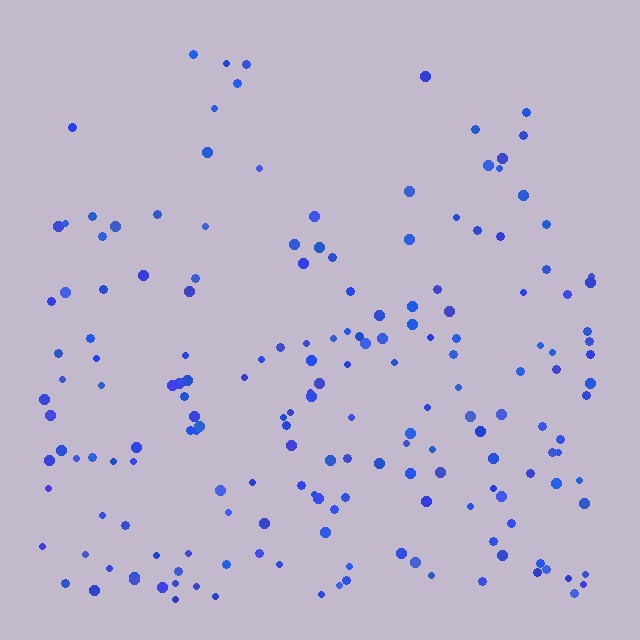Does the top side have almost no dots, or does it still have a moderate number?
Still a moderate number, just noticeably fewer than the bottom.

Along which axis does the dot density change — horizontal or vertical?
Vertical.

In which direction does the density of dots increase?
From top to bottom, with the bottom side densest.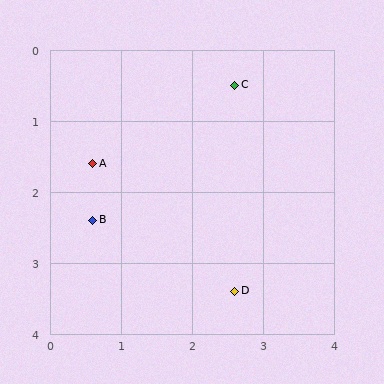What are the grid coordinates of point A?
Point A is at approximately (0.6, 1.6).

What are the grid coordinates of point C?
Point C is at approximately (2.6, 0.5).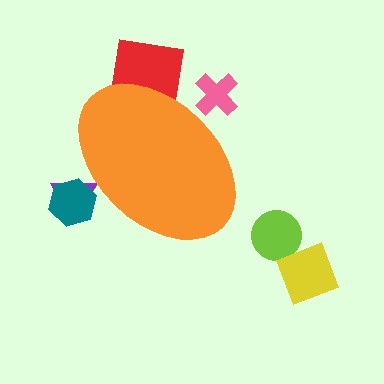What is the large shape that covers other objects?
An orange ellipse.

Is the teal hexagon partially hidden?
Yes, the teal hexagon is partially hidden behind the orange ellipse.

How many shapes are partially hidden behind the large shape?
4 shapes are partially hidden.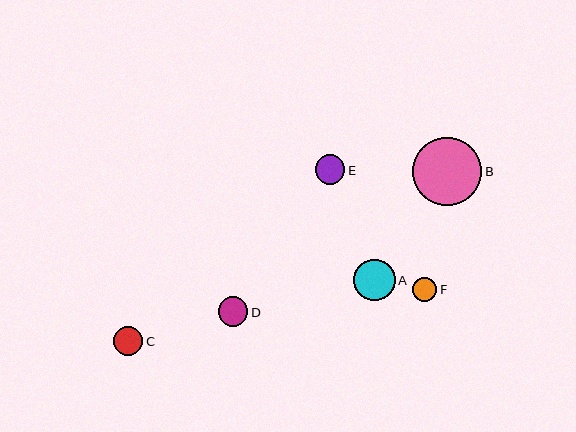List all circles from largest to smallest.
From largest to smallest: B, A, D, E, C, F.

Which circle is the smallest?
Circle F is the smallest with a size of approximately 24 pixels.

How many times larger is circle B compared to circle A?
Circle B is approximately 1.7 times the size of circle A.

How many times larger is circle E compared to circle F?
Circle E is approximately 1.2 times the size of circle F.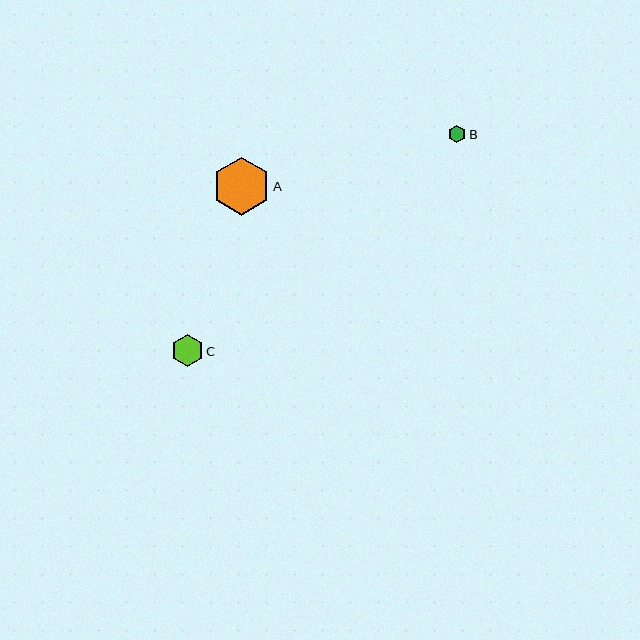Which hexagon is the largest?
Hexagon A is the largest with a size of approximately 58 pixels.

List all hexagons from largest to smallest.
From largest to smallest: A, C, B.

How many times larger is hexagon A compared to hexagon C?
Hexagon A is approximately 1.8 times the size of hexagon C.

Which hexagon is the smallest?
Hexagon B is the smallest with a size of approximately 18 pixels.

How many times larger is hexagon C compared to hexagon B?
Hexagon C is approximately 1.8 times the size of hexagon B.